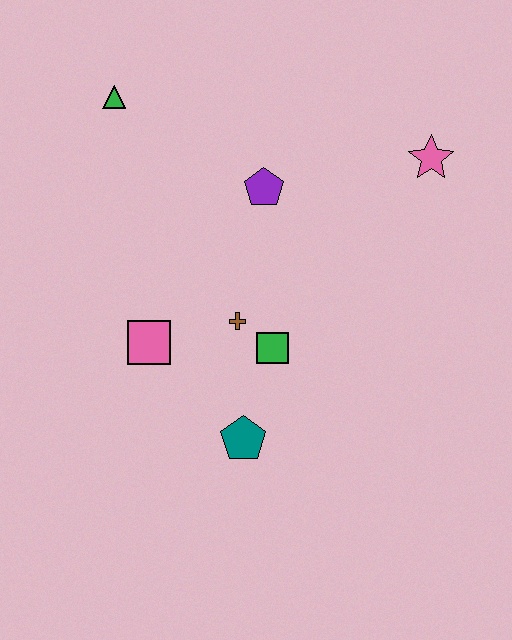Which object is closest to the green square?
The brown cross is closest to the green square.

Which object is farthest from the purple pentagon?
The teal pentagon is farthest from the purple pentagon.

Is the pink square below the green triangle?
Yes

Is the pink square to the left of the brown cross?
Yes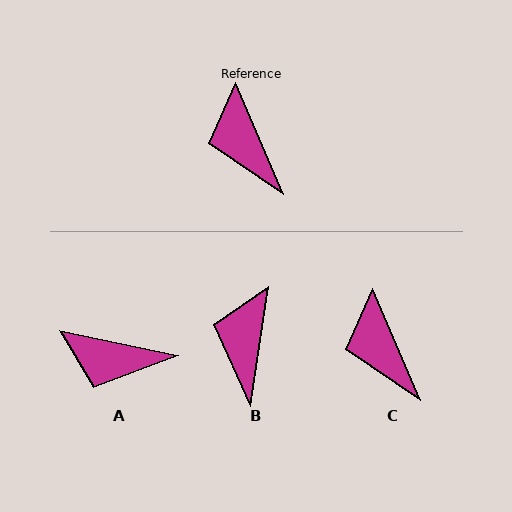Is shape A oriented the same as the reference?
No, it is off by about 55 degrees.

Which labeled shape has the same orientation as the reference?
C.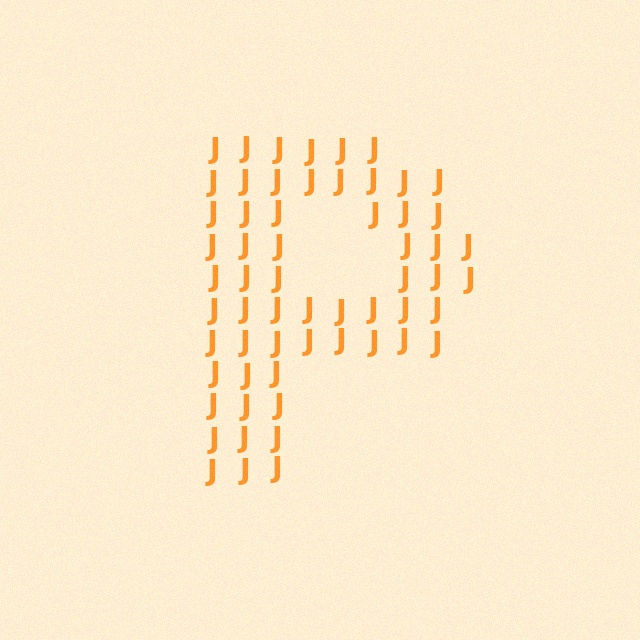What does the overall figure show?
The overall figure shows the letter P.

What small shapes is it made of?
It is made of small letter J's.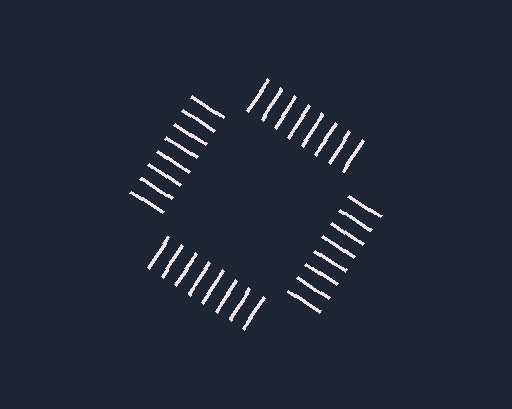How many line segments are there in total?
32 — 8 along each of the 4 edges.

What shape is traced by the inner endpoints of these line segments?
An illusory square — the line segments terminate on its edges but no continuous stroke is drawn.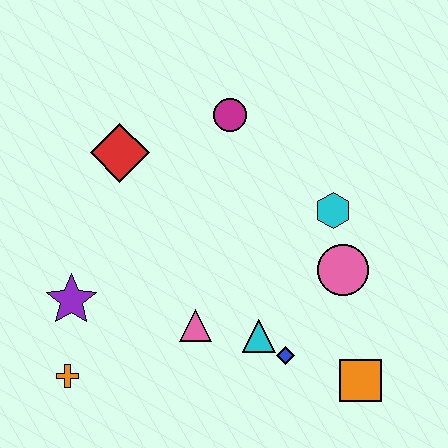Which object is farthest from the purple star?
The orange square is farthest from the purple star.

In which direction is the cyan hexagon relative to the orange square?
The cyan hexagon is above the orange square.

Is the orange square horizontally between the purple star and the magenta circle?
No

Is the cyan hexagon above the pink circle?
Yes